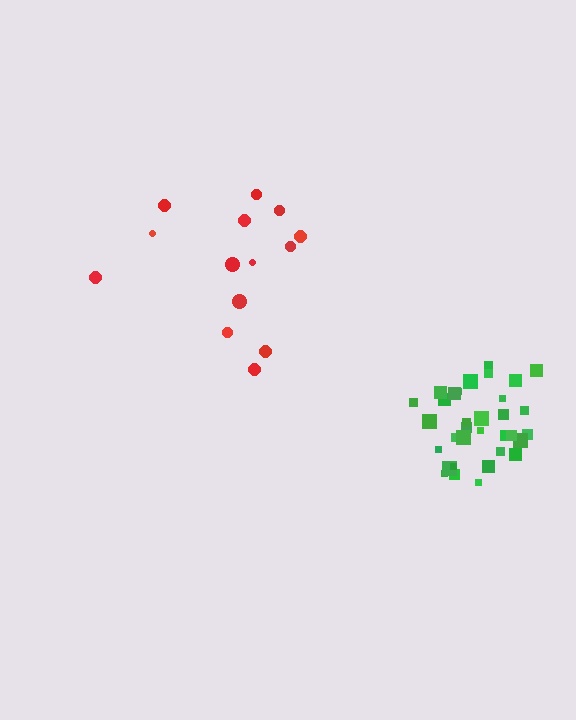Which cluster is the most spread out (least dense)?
Red.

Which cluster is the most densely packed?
Green.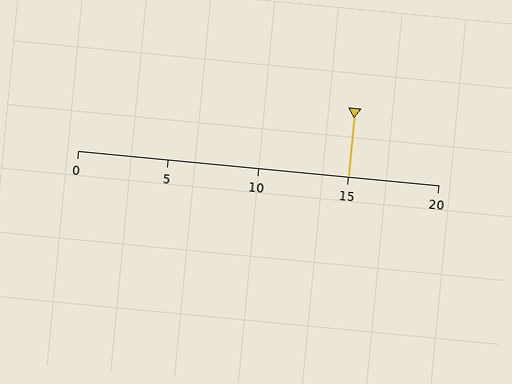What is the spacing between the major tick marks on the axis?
The major ticks are spaced 5 apart.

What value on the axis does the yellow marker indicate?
The marker indicates approximately 15.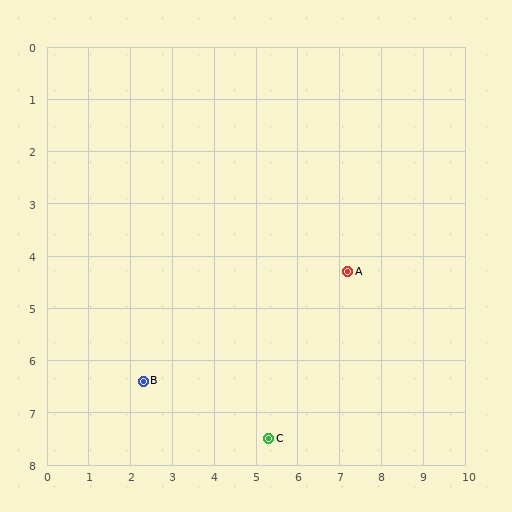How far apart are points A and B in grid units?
Points A and B are about 5.3 grid units apart.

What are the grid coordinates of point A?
Point A is at approximately (7.2, 4.3).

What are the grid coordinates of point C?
Point C is at approximately (5.3, 7.5).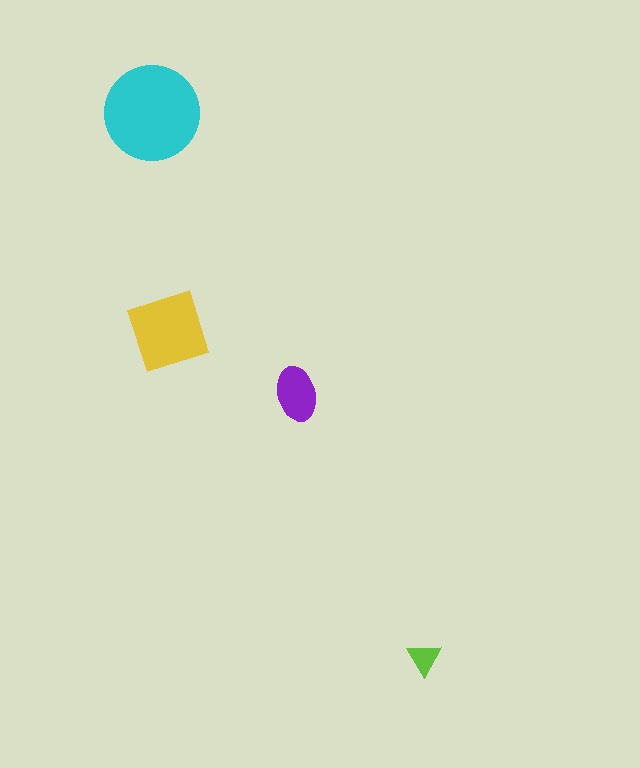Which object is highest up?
The cyan circle is topmost.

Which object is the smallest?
The lime triangle.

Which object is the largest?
The cyan circle.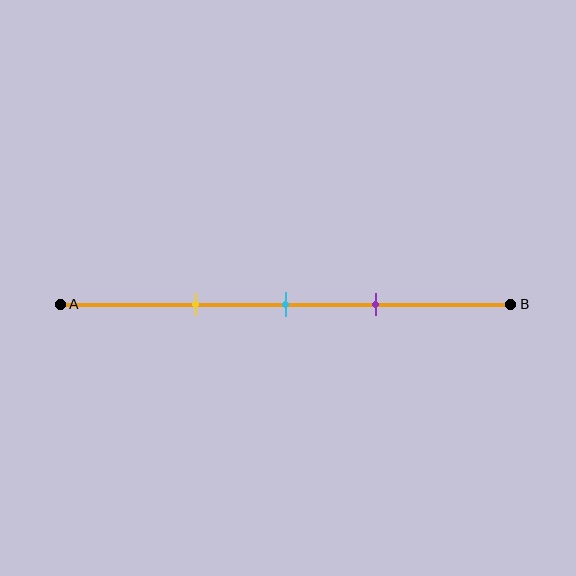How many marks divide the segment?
There are 3 marks dividing the segment.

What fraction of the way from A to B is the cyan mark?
The cyan mark is approximately 50% (0.5) of the way from A to B.